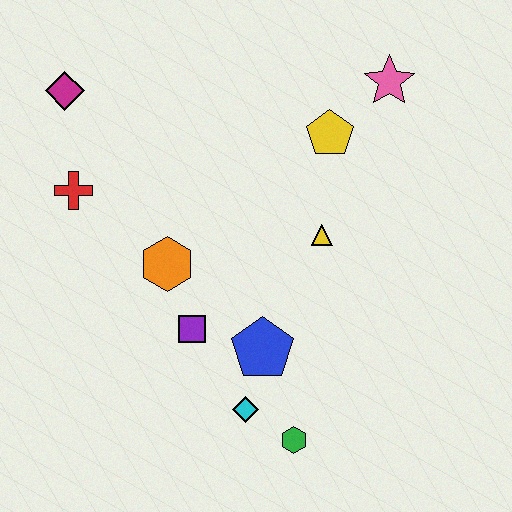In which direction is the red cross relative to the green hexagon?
The red cross is above the green hexagon.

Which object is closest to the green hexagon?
The cyan diamond is closest to the green hexagon.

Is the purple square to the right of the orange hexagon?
Yes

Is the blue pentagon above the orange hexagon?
No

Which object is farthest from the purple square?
The pink star is farthest from the purple square.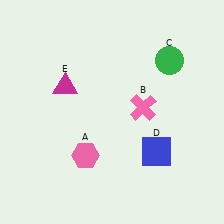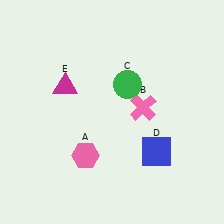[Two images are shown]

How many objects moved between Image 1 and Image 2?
1 object moved between the two images.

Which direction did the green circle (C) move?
The green circle (C) moved left.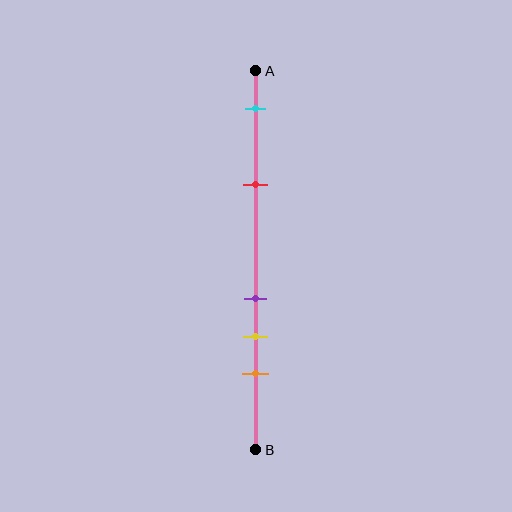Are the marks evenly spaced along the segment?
No, the marks are not evenly spaced.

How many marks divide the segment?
There are 5 marks dividing the segment.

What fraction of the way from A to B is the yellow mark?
The yellow mark is approximately 70% (0.7) of the way from A to B.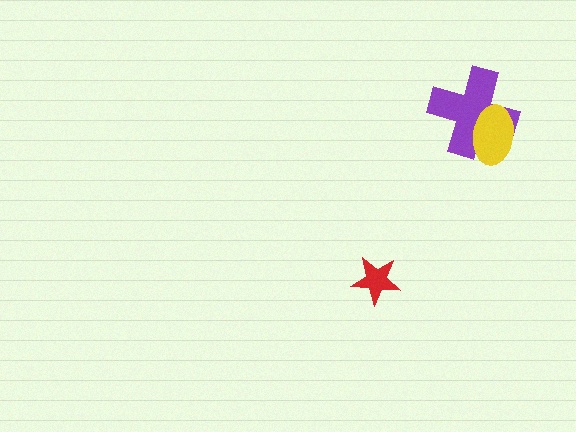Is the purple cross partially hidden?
Yes, it is partially covered by another shape.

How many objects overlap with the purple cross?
1 object overlaps with the purple cross.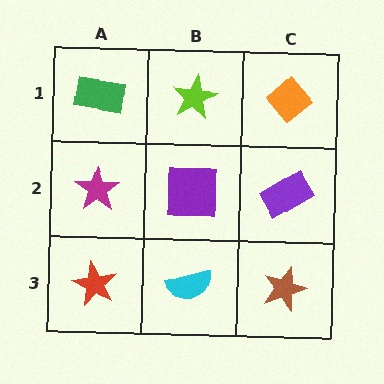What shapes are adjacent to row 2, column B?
A lime star (row 1, column B), a cyan semicircle (row 3, column B), a magenta star (row 2, column A), a purple rectangle (row 2, column C).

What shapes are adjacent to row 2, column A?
A green rectangle (row 1, column A), a red star (row 3, column A), a purple square (row 2, column B).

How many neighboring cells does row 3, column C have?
2.